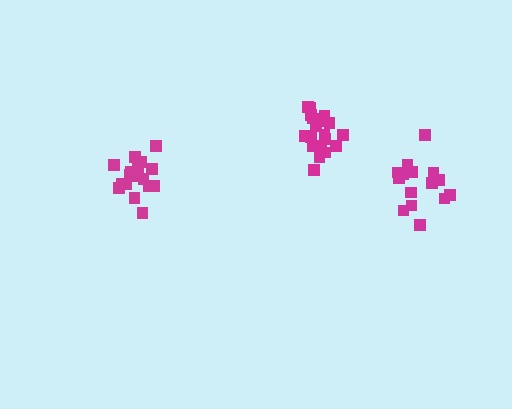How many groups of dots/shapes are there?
There are 3 groups.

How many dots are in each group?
Group 1: 19 dots, Group 2: 15 dots, Group 3: 18 dots (52 total).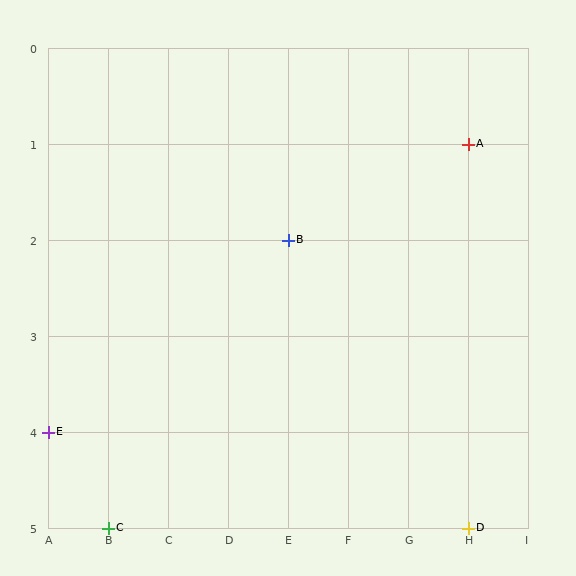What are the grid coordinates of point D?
Point D is at grid coordinates (H, 5).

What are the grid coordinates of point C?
Point C is at grid coordinates (B, 5).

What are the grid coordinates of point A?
Point A is at grid coordinates (H, 1).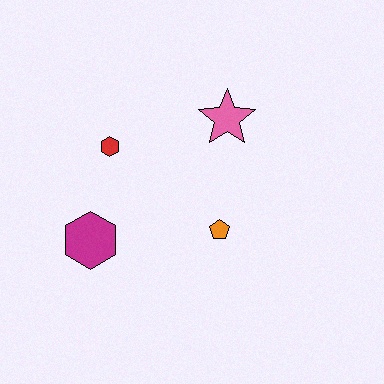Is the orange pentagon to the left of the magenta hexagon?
No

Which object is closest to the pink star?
The orange pentagon is closest to the pink star.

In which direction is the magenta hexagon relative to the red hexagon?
The magenta hexagon is below the red hexagon.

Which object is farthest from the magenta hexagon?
The pink star is farthest from the magenta hexagon.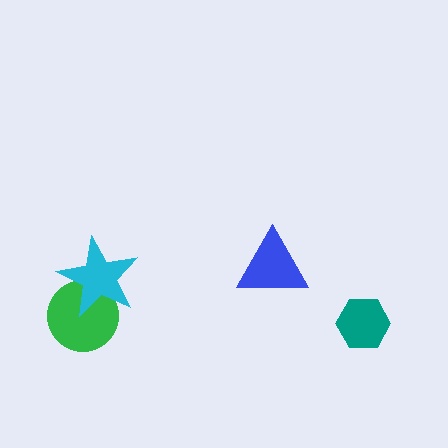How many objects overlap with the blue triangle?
0 objects overlap with the blue triangle.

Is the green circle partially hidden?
Yes, it is partially covered by another shape.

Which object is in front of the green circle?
The cyan star is in front of the green circle.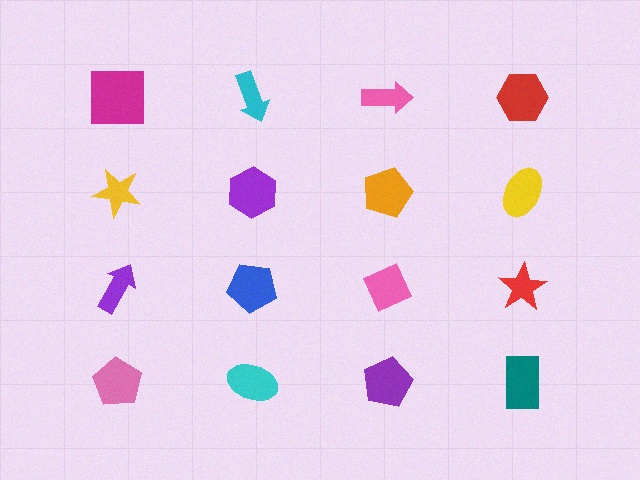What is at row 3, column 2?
A blue pentagon.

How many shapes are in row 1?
4 shapes.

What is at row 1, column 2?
A cyan arrow.